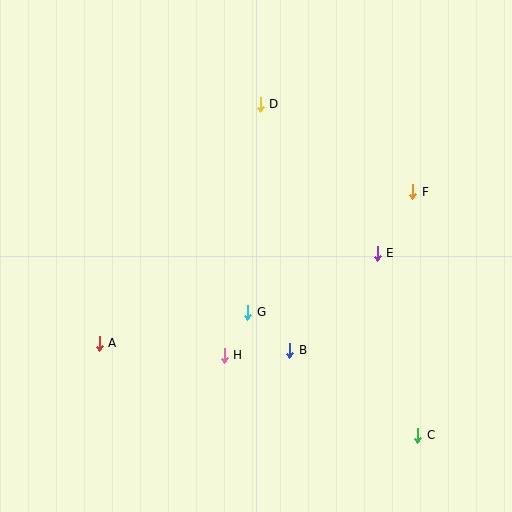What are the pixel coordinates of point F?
Point F is at (413, 192).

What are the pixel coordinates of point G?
Point G is at (248, 312).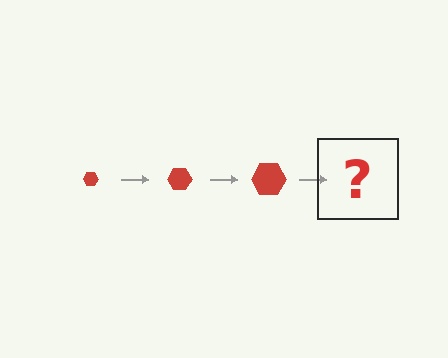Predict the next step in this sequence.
The next step is a red hexagon, larger than the previous one.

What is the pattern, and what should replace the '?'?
The pattern is that the hexagon gets progressively larger each step. The '?' should be a red hexagon, larger than the previous one.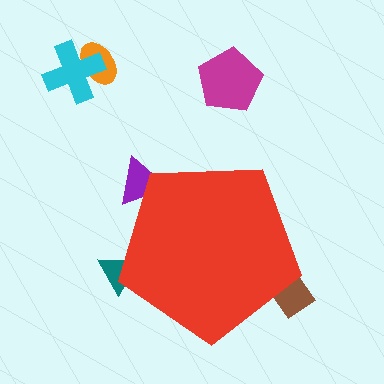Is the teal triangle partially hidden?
Yes, the teal triangle is partially hidden behind the red pentagon.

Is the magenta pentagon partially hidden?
No, the magenta pentagon is fully visible.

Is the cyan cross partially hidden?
No, the cyan cross is fully visible.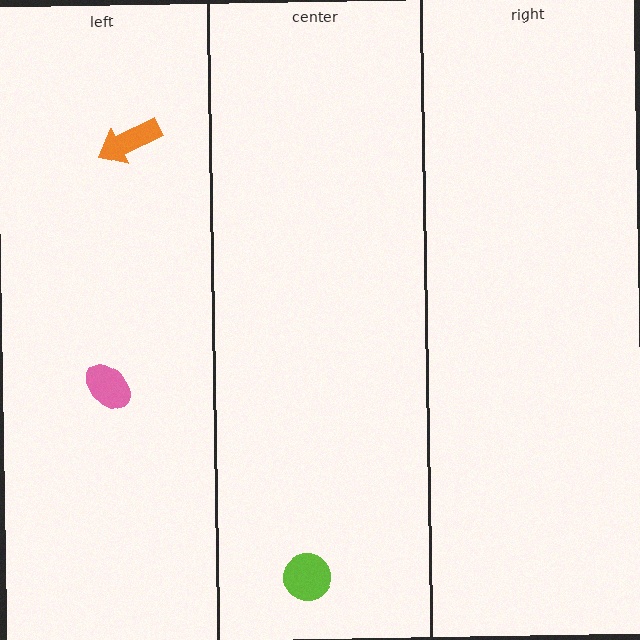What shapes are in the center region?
The lime circle.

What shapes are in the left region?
The pink ellipse, the orange arrow.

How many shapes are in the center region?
1.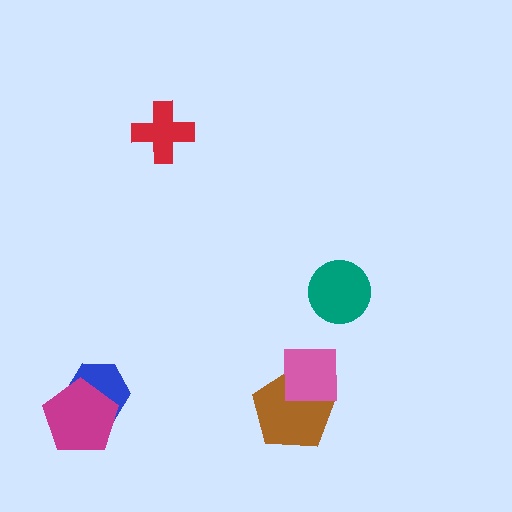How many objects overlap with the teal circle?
0 objects overlap with the teal circle.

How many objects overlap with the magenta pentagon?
1 object overlaps with the magenta pentagon.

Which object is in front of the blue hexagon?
The magenta pentagon is in front of the blue hexagon.